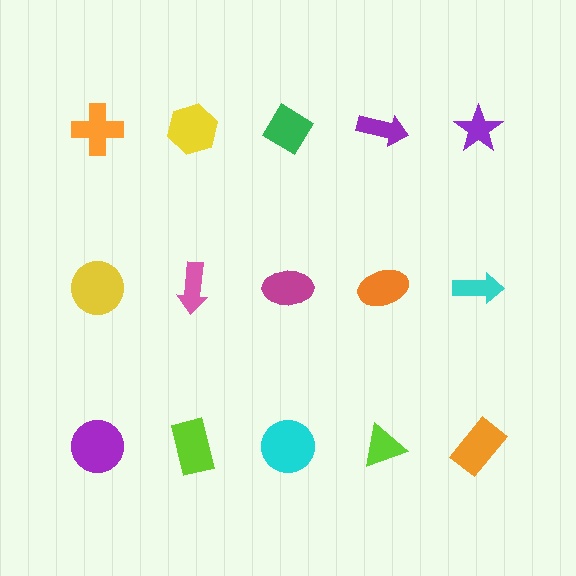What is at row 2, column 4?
An orange ellipse.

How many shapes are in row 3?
5 shapes.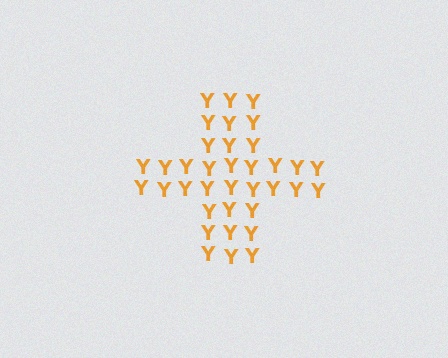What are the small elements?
The small elements are letter Y's.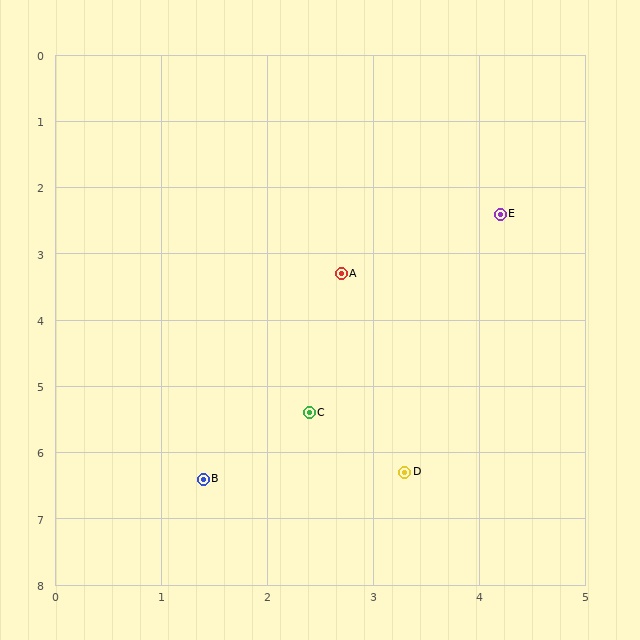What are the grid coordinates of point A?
Point A is at approximately (2.7, 3.3).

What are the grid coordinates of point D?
Point D is at approximately (3.3, 6.3).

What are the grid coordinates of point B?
Point B is at approximately (1.4, 6.4).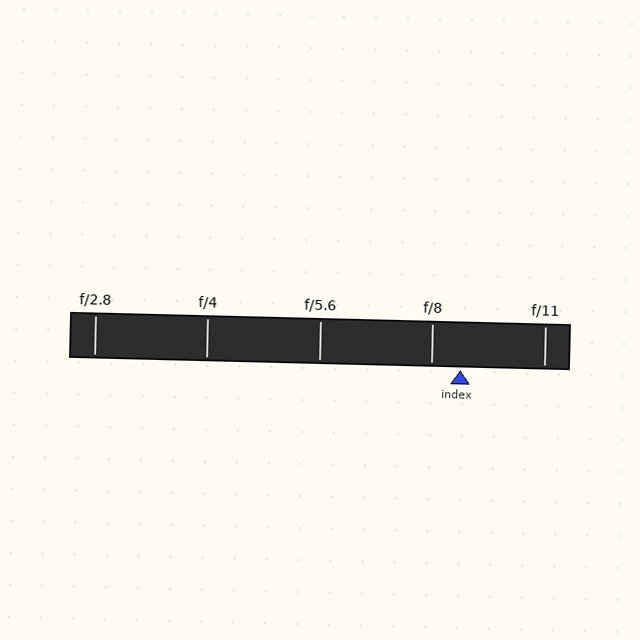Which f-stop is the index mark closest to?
The index mark is closest to f/8.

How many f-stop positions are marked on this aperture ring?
There are 5 f-stop positions marked.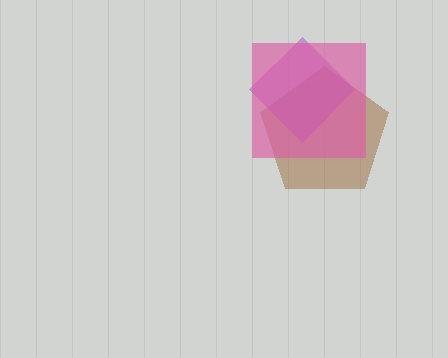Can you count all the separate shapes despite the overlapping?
Yes, there are 3 separate shapes.